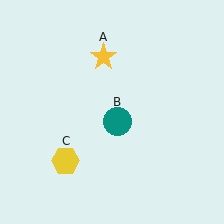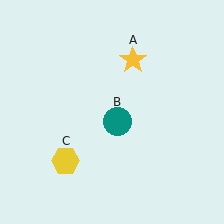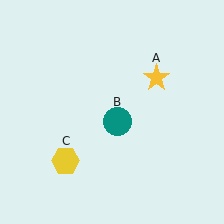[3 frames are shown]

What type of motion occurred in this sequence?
The yellow star (object A) rotated clockwise around the center of the scene.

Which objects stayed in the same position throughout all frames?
Teal circle (object B) and yellow hexagon (object C) remained stationary.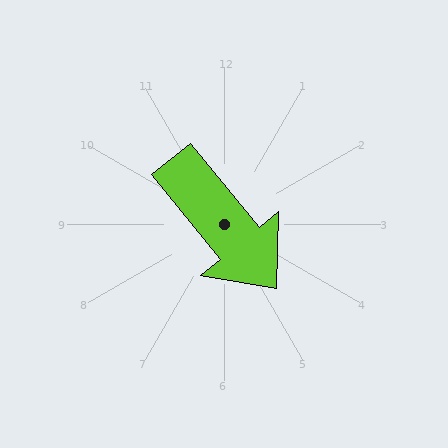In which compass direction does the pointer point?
Southeast.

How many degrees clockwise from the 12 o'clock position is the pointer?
Approximately 141 degrees.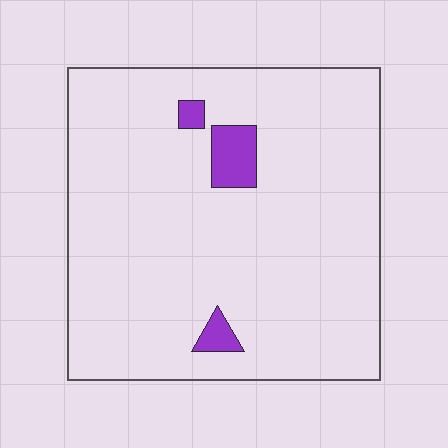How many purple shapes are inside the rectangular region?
3.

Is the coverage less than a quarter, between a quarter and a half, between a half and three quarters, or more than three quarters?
Less than a quarter.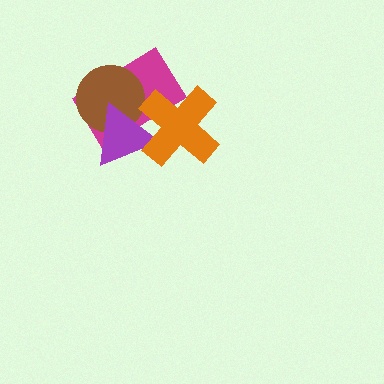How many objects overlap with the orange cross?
2 objects overlap with the orange cross.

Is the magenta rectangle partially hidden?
Yes, it is partially covered by another shape.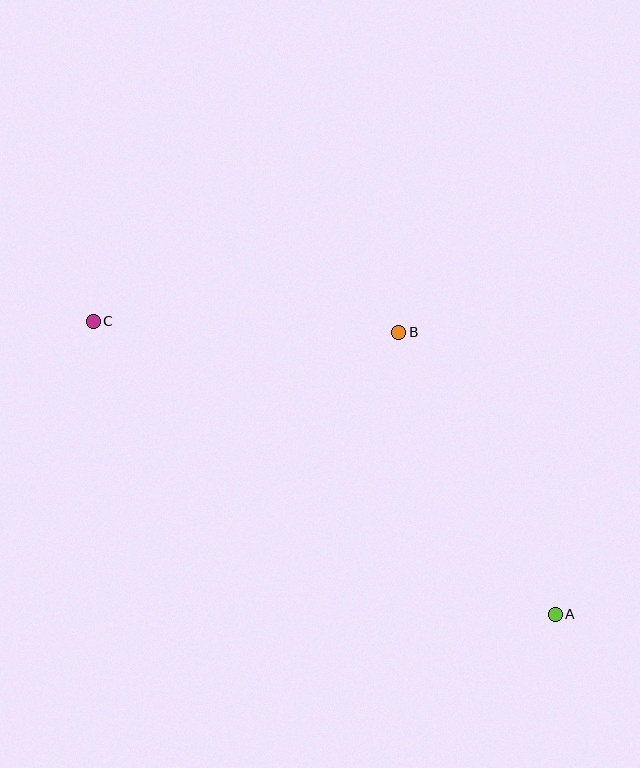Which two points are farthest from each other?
Points A and C are farthest from each other.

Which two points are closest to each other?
Points B and C are closest to each other.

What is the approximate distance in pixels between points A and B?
The distance between A and B is approximately 323 pixels.